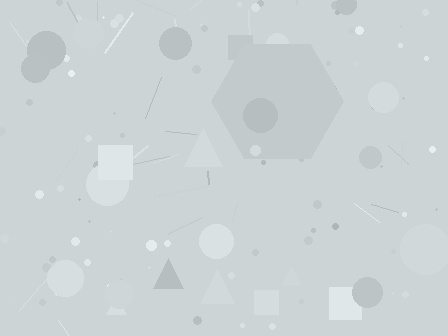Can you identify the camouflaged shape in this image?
The camouflaged shape is a hexagon.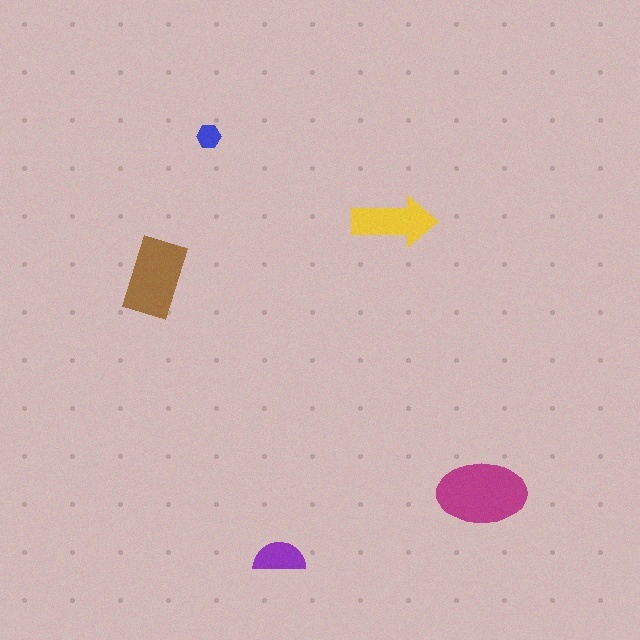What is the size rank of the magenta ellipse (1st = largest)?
1st.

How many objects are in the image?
There are 5 objects in the image.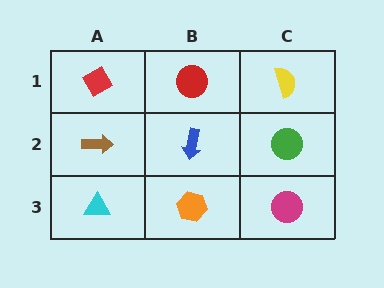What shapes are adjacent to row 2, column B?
A red circle (row 1, column B), an orange hexagon (row 3, column B), a brown arrow (row 2, column A), a green circle (row 2, column C).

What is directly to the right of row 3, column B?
A magenta circle.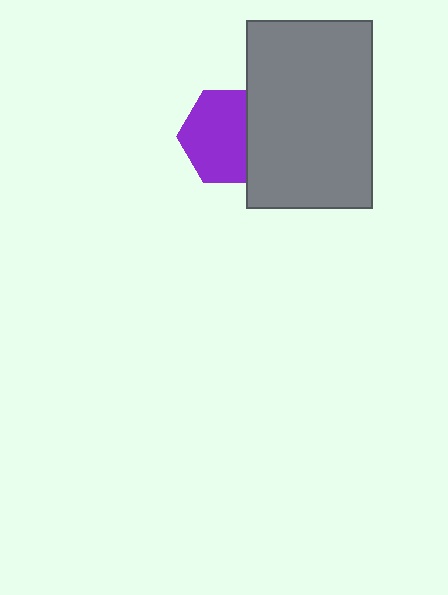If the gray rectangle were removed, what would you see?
You would see the complete purple hexagon.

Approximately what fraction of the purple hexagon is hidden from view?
Roughly 31% of the purple hexagon is hidden behind the gray rectangle.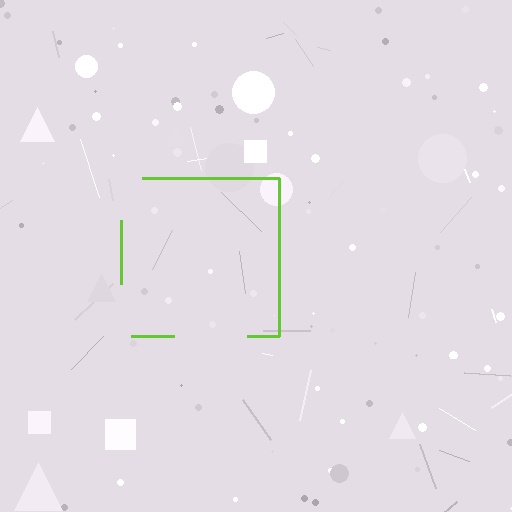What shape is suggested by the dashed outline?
The dashed outline suggests a square.